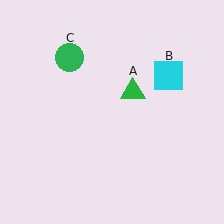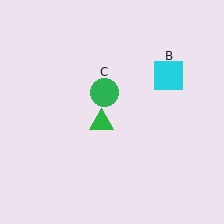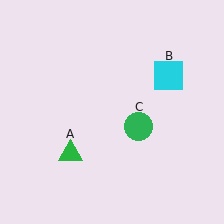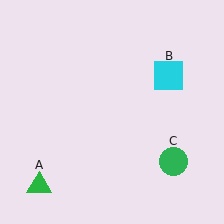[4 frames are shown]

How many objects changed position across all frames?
2 objects changed position: green triangle (object A), green circle (object C).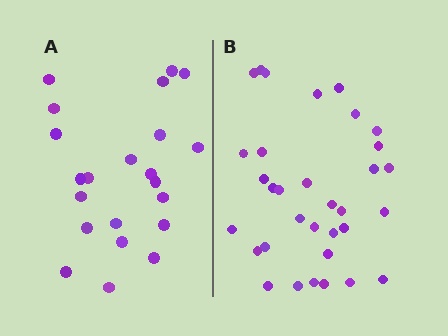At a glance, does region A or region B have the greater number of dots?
Region B (the right region) has more dots.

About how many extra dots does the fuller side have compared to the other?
Region B has roughly 12 or so more dots than region A.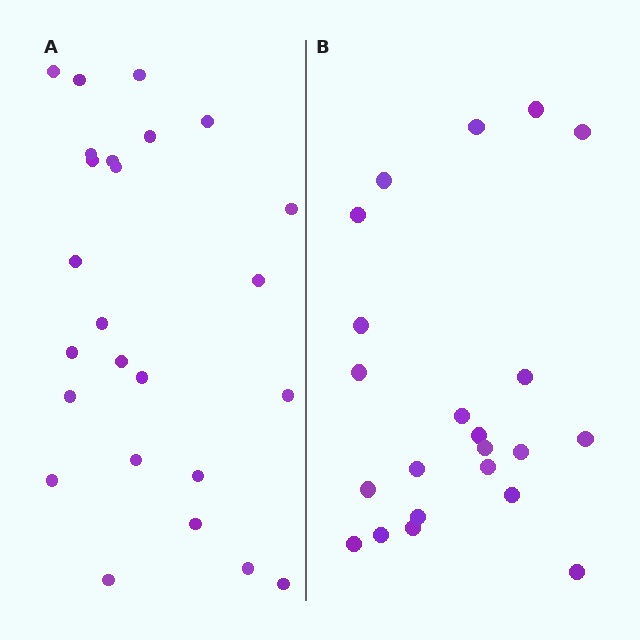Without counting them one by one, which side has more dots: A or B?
Region A (the left region) has more dots.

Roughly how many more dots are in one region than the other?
Region A has just a few more — roughly 2 or 3 more dots than region B.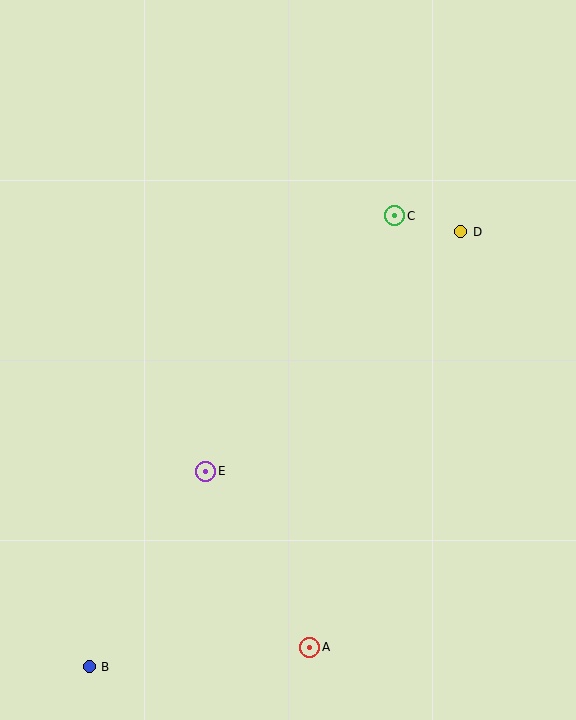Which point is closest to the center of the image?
Point E at (206, 471) is closest to the center.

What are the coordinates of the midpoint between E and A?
The midpoint between E and A is at (258, 559).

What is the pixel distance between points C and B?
The distance between C and B is 545 pixels.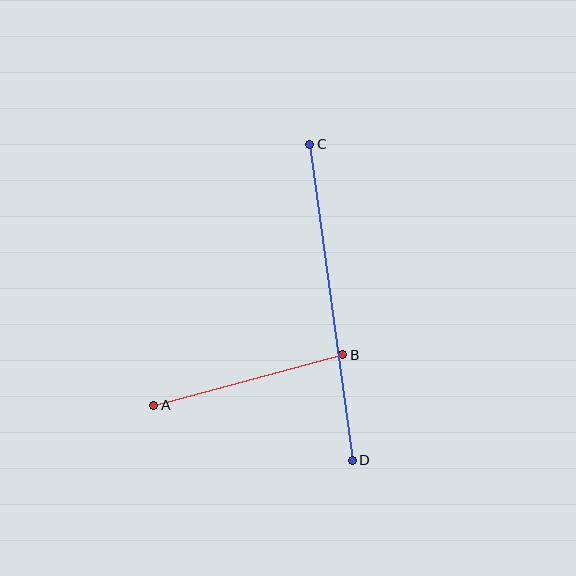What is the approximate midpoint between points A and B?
The midpoint is at approximately (248, 380) pixels.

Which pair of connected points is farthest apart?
Points C and D are farthest apart.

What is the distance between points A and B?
The distance is approximately 195 pixels.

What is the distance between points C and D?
The distance is approximately 319 pixels.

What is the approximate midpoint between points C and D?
The midpoint is at approximately (331, 302) pixels.